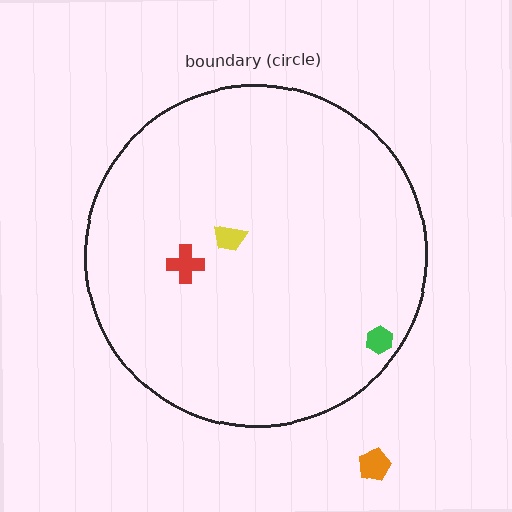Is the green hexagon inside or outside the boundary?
Inside.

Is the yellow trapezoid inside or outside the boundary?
Inside.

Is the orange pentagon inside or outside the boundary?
Outside.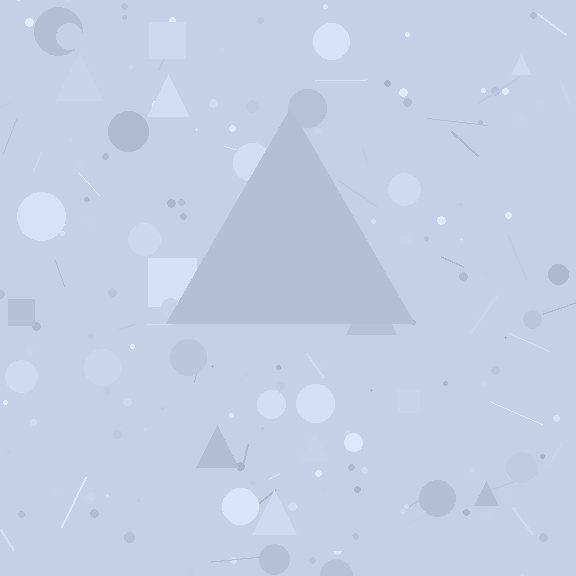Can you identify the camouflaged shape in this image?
The camouflaged shape is a triangle.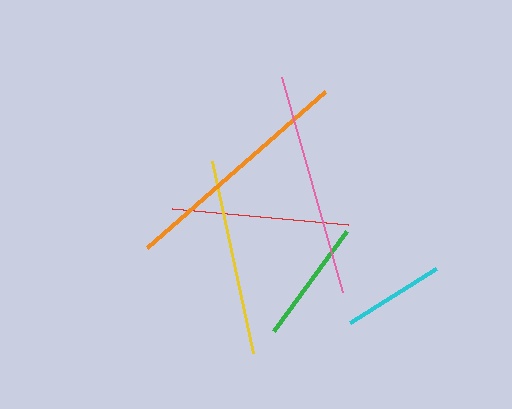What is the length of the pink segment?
The pink segment is approximately 224 pixels long.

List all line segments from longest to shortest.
From longest to shortest: orange, pink, yellow, red, green, cyan.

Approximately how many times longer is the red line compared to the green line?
The red line is approximately 1.4 times the length of the green line.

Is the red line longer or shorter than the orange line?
The orange line is longer than the red line.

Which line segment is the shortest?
The cyan line is the shortest at approximately 101 pixels.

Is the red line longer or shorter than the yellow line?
The yellow line is longer than the red line.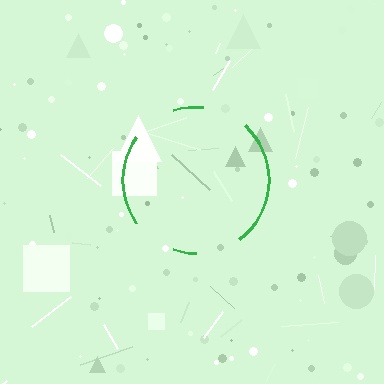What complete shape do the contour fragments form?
The contour fragments form a circle.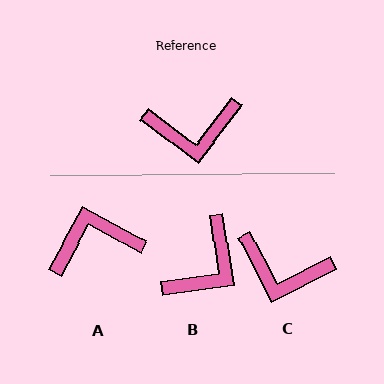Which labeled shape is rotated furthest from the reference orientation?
A, about 171 degrees away.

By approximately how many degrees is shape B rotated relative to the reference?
Approximately 46 degrees counter-clockwise.